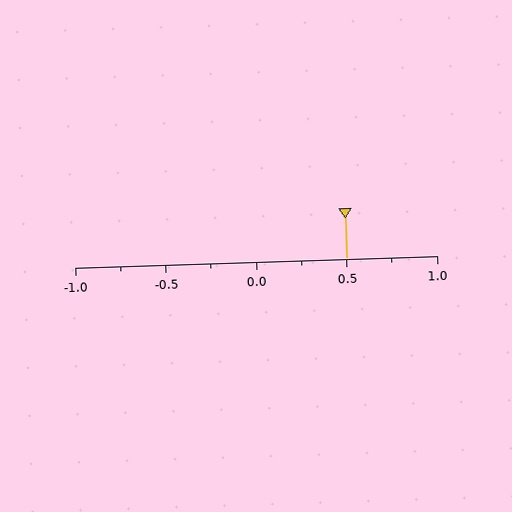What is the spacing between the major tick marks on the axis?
The major ticks are spaced 0.5 apart.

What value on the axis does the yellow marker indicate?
The marker indicates approximately 0.5.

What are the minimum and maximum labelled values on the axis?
The axis runs from -1.0 to 1.0.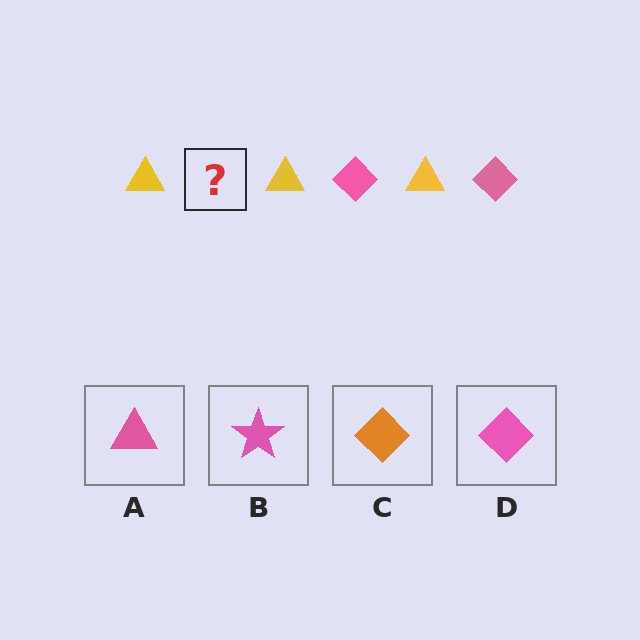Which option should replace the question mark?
Option D.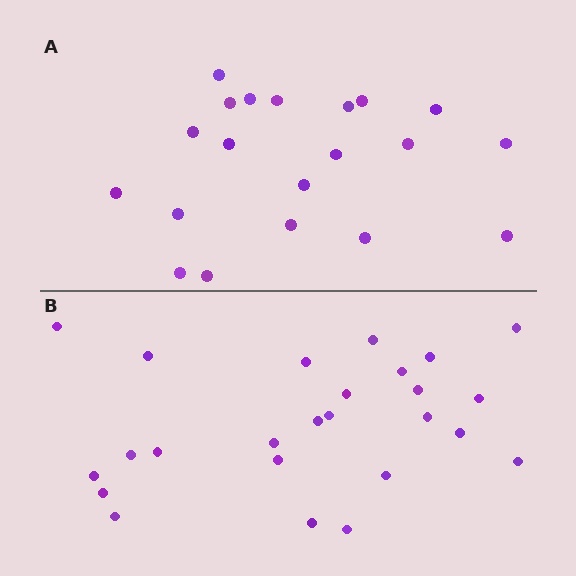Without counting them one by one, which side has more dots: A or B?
Region B (the bottom region) has more dots.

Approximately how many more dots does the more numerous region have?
Region B has about 5 more dots than region A.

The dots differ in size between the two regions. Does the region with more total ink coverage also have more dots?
No. Region A has more total ink coverage because its dots are larger, but region B actually contains more individual dots. Total area can be misleading — the number of items is what matters here.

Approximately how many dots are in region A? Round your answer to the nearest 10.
About 20 dots.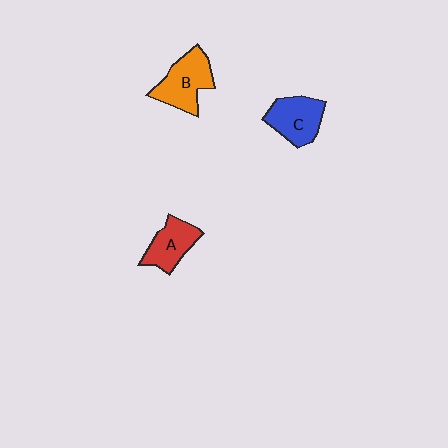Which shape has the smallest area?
Shape A (red).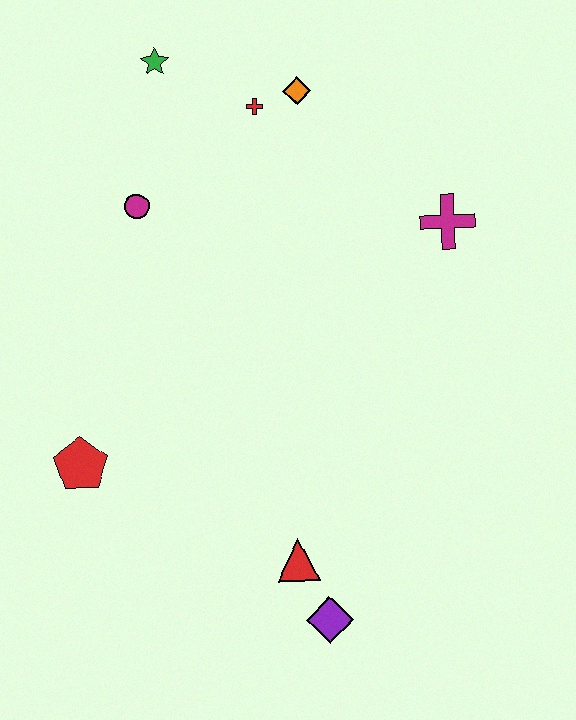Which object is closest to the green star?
The red cross is closest to the green star.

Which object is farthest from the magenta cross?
The red pentagon is farthest from the magenta cross.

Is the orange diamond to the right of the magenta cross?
No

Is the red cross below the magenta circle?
No